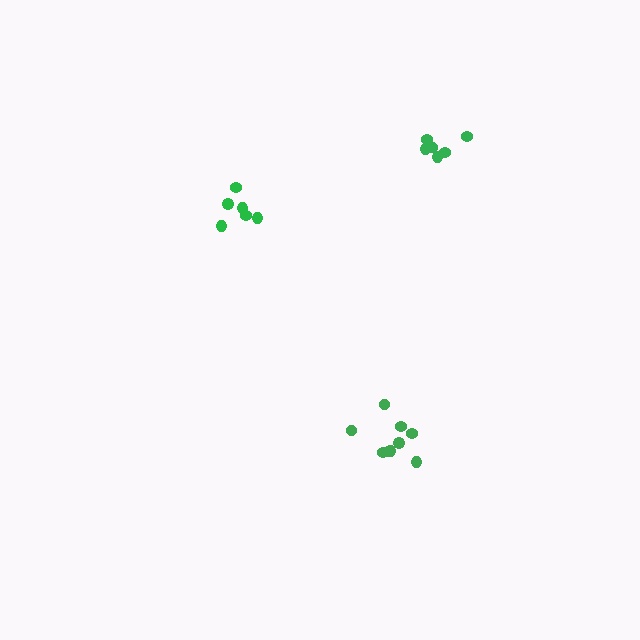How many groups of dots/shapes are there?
There are 3 groups.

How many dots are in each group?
Group 1: 6 dots, Group 2: 6 dots, Group 3: 9 dots (21 total).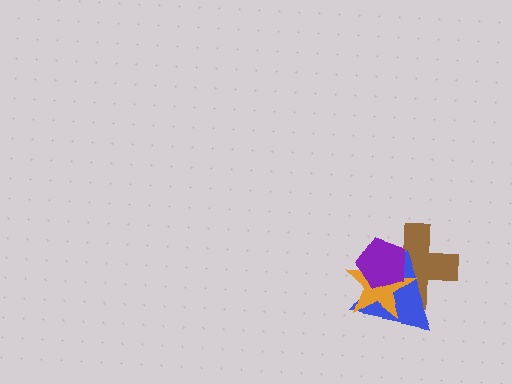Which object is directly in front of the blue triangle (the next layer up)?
The orange star is directly in front of the blue triangle.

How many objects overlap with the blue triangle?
3 objects overlap with the blue triangle.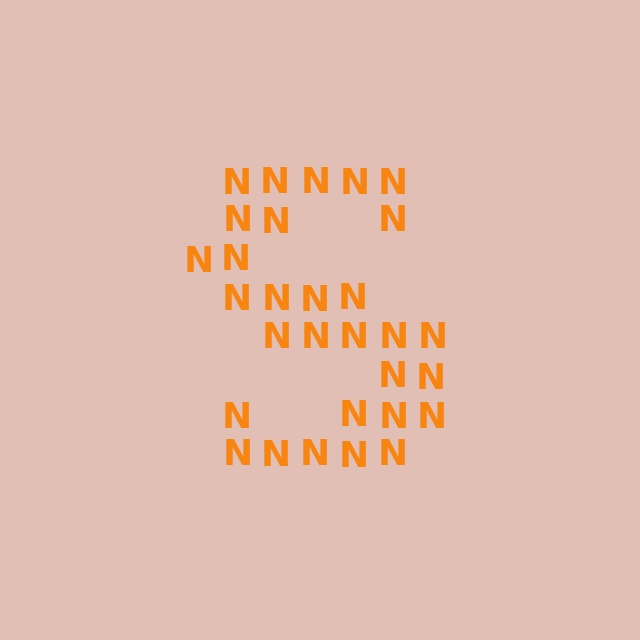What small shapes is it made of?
It is made of small letter N's.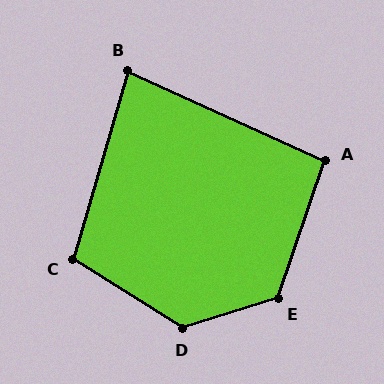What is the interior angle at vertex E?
Approximately 126 degrees (obtuse).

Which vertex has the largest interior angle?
D, at approximately 130 degrees.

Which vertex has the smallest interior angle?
B, at approximately 82 degrees.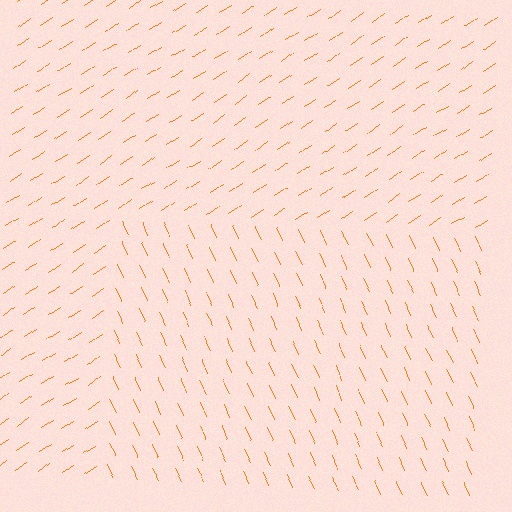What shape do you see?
I see a rectangle.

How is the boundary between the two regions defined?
The boundary is defined purely by a change in line orientation (approximately 82 degrees difference). All lines are the same color and thickness.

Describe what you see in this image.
The image is filled with small orange line segments. A rectangle region in the image has lines oriented differently from the surrounding lines, creating a visible texture boundary.